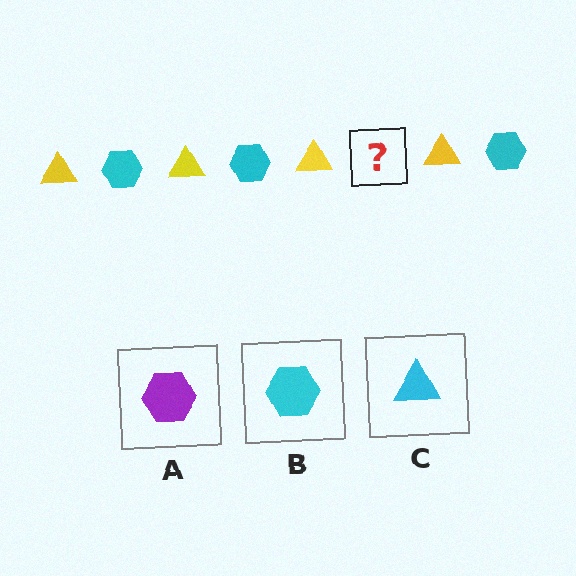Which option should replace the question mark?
Option B.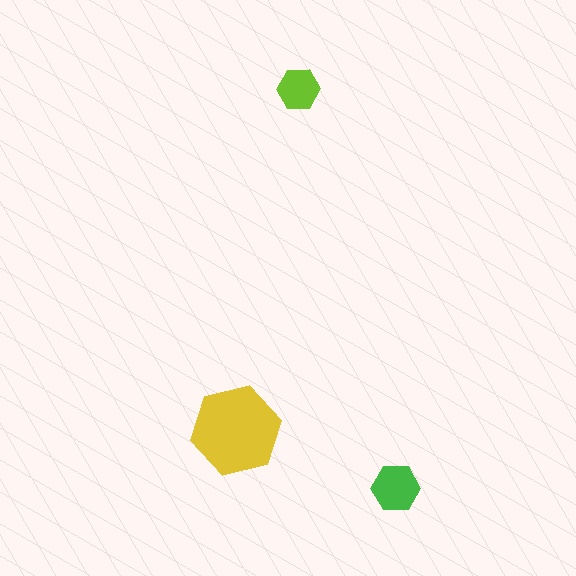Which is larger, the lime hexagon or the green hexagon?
The green one.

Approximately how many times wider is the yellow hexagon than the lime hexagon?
About 2 times wider.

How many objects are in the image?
There are 3 objects in the image.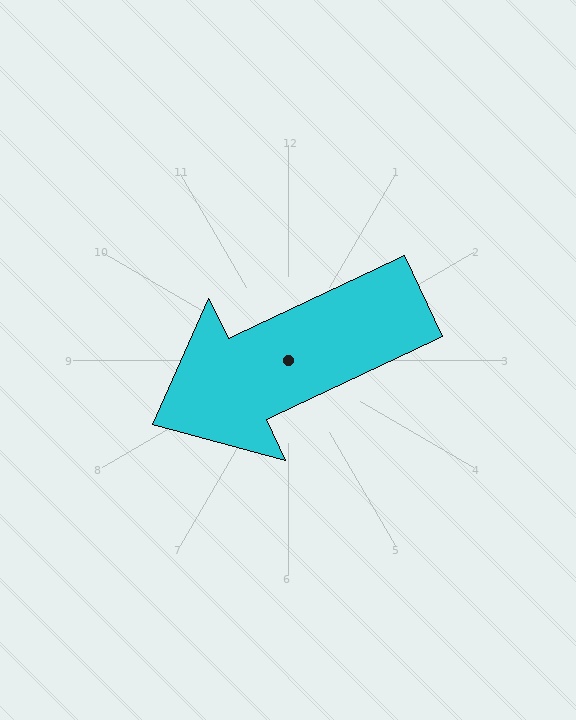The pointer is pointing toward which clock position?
Roughly 8 o'clock.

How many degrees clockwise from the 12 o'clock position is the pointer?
Approximately 245 degrees.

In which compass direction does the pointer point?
Southwest.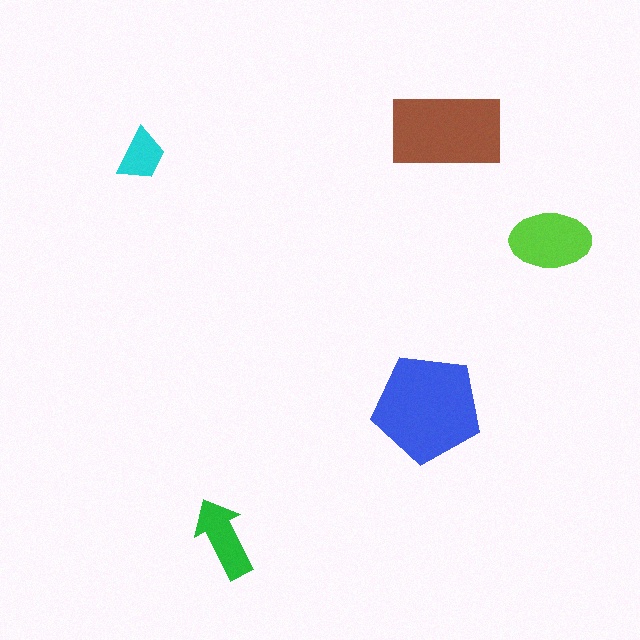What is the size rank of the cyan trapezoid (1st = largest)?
5th.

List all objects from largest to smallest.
The blue pentagon, the brown rectangle, the lime ellipse, the green arrow, the cyan trapezoid.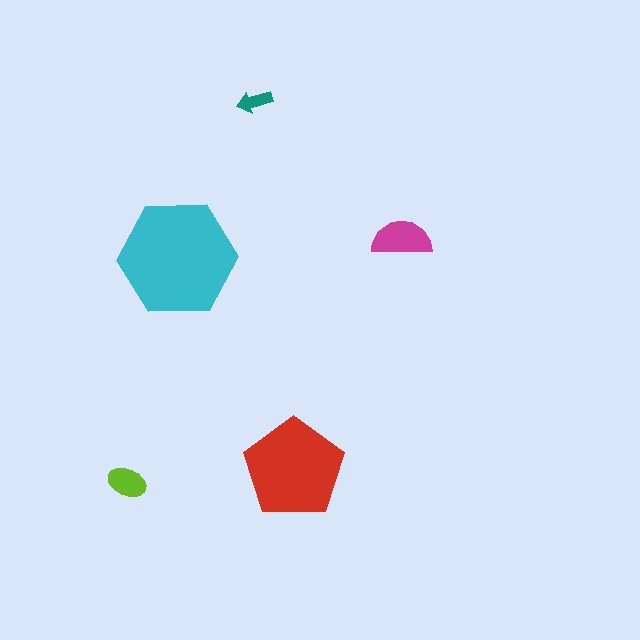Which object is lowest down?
The lime ellipse is bottommost.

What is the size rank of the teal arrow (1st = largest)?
5th.